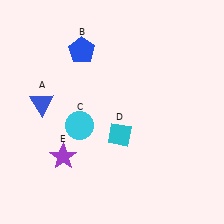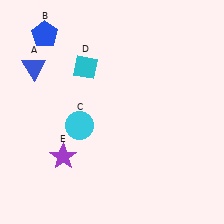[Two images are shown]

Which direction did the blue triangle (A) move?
The blue triangle (A) moved up.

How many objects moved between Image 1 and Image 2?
3 objects moved between the two images.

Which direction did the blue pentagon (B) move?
The blue pentagon (B) moved left.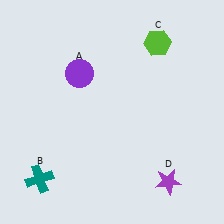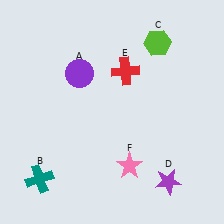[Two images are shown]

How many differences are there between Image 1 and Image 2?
There are 2 differences between the two images.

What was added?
A red cross (E), a pink star (F) were added in Image 2.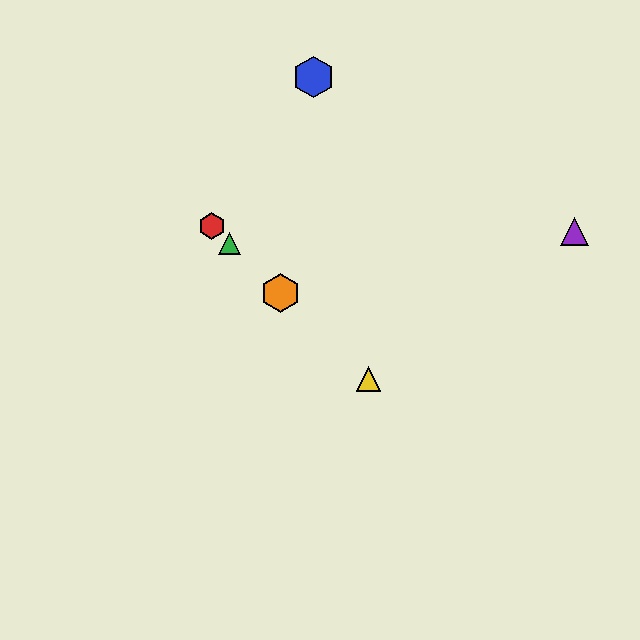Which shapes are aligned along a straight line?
The red hexagon, the green triangle, the yellow triangle, the orange hexagon are aligned along a straight line.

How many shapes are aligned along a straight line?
4 shapes (the red hexagon, the green triangle, the yellow triangle, the orange hexagon) are aligned along a straight line.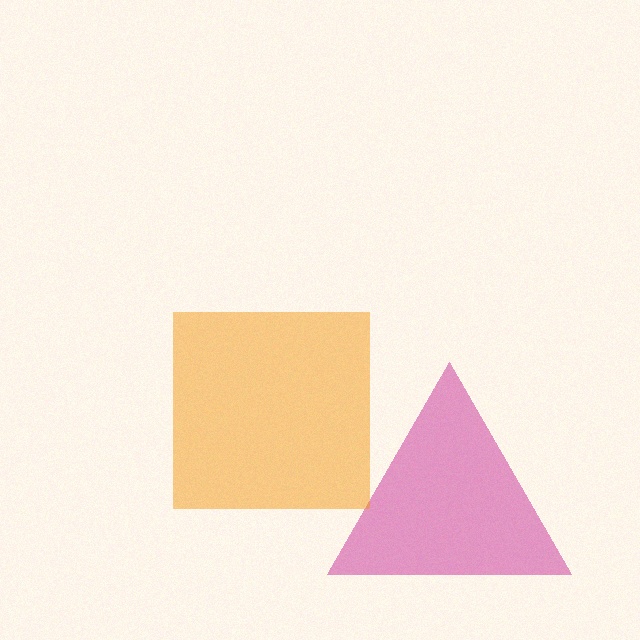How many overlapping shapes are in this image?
There are 2 overlapping shapes in the image.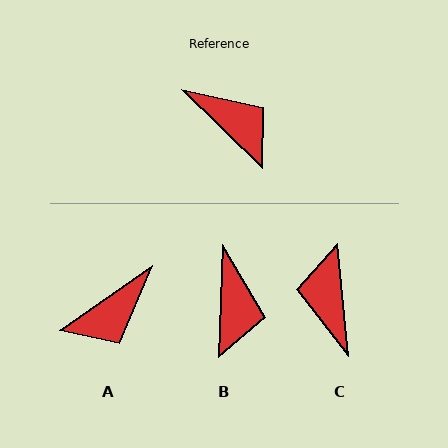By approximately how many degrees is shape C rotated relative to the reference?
Approximately 140 degrees counter-clockwise.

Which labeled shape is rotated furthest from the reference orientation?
C, about 140 degrees away.